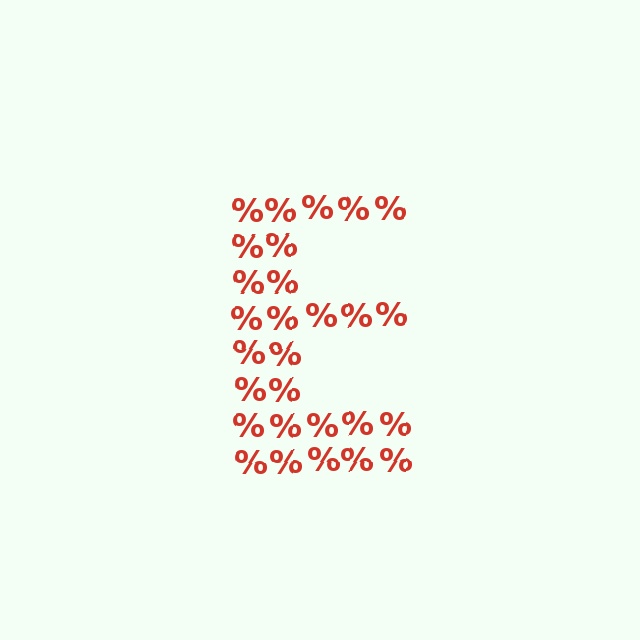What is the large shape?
The large shape is the letter E.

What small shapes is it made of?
It is made of small percent signs.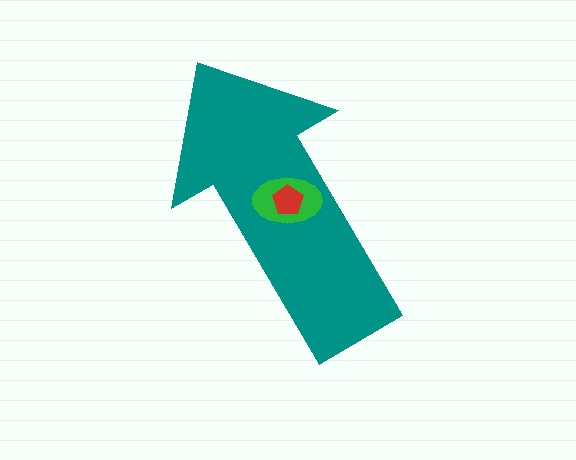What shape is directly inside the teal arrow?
The green ellipse.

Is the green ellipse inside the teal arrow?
Yes.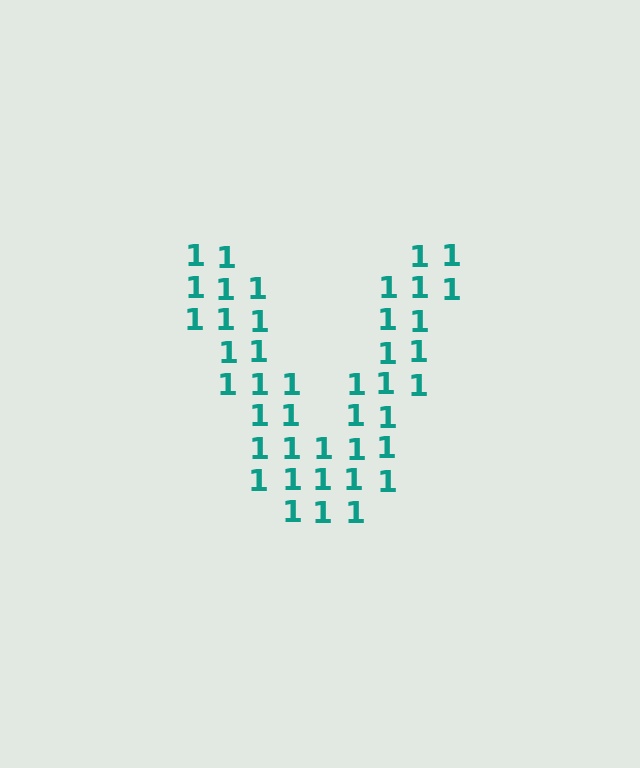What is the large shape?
The large shape is the letter V.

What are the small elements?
The small elements are digit 1's.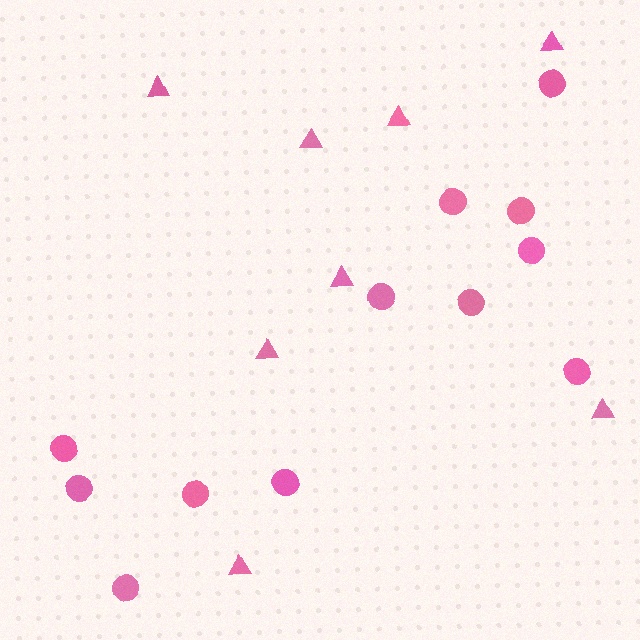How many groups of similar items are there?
There are 2 groups: one group of triangles (8) and one group of circles (12).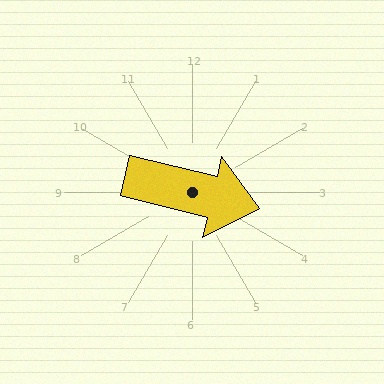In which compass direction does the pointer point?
East.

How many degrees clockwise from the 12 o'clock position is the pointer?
Approximately 104 degrees.